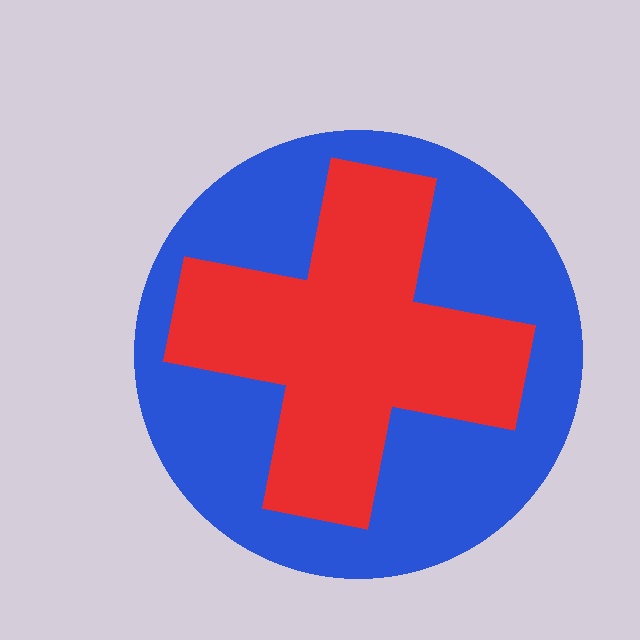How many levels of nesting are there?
2.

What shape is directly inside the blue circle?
The red cross.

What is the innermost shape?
The red cross.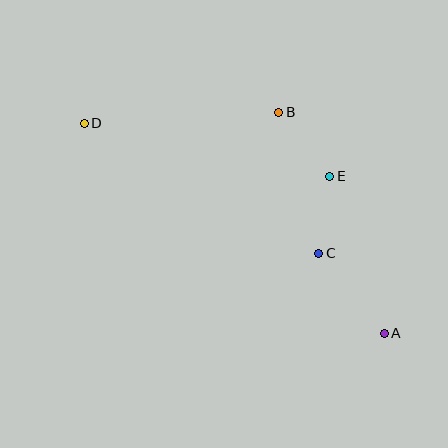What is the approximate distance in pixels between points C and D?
The distance between C and D is approximately 268 pixels.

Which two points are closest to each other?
Points C and E are closest to each other.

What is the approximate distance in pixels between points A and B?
The distance between A and B is approximately 245 pixels.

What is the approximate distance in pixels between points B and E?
The distance between B and E is approximately 82 pixels.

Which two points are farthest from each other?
Points A and D are farthest from each other.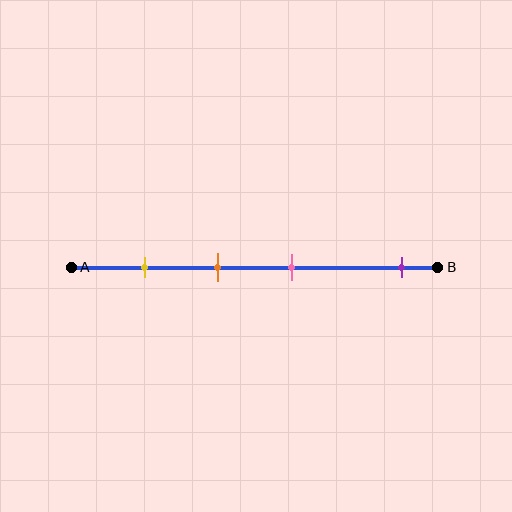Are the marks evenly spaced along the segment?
No, the marks are not evenly spaced.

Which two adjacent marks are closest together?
The orange and pink marks are the closest adjacent pair.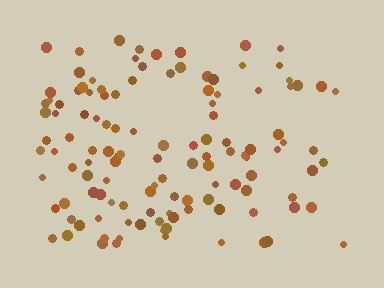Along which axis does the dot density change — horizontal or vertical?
Horizontal.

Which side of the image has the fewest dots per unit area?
The right.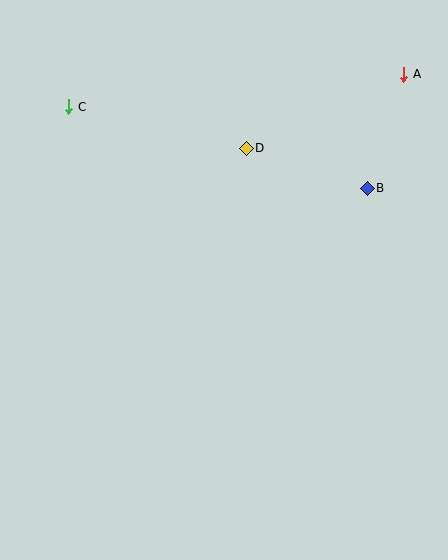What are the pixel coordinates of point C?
Point C is at (69, 107).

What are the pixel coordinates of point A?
Point A is at (404, 74).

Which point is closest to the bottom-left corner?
Point C is closest to the bottom-left corner.